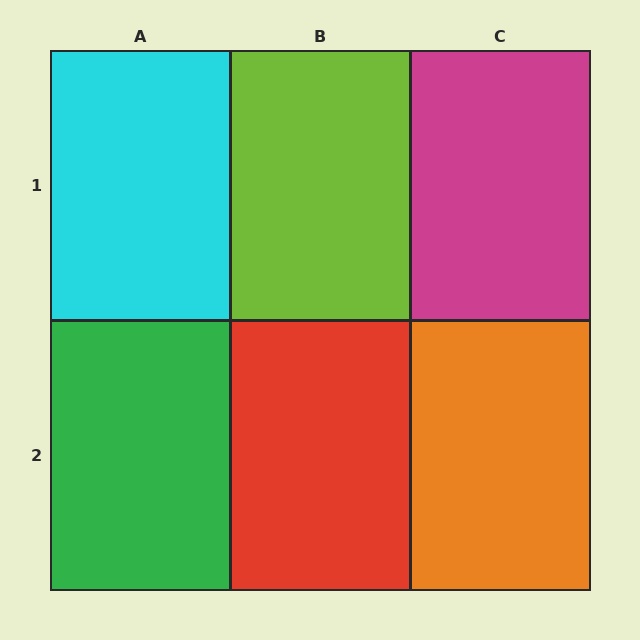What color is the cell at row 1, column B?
Lime.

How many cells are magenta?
1 cell is magenta.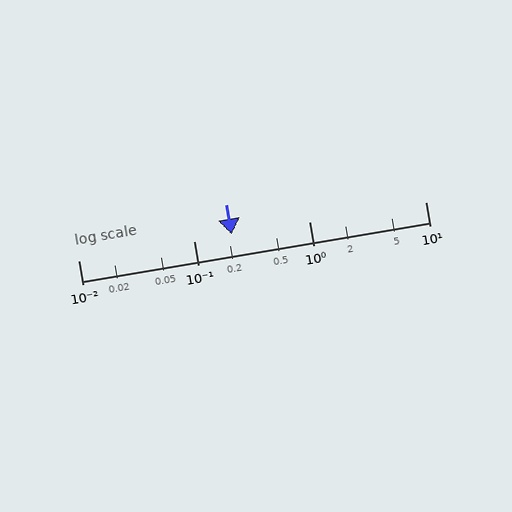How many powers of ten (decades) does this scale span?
The scale spans 3 decades, from 0.01 to 10.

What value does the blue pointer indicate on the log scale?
The pointer indicates approximately 0.21.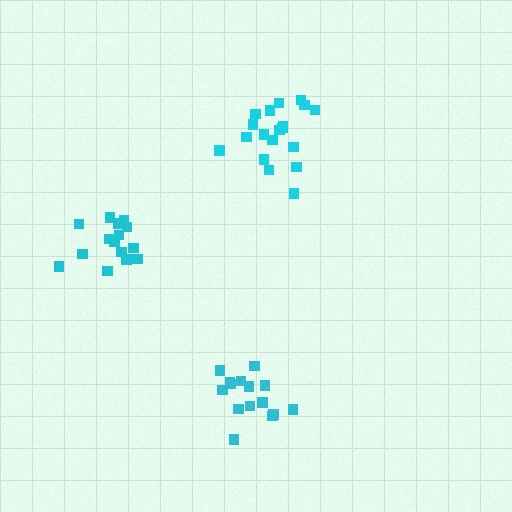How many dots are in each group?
Group 1: 20 dots, Group 2: 15 dots, Group 3: 15 dots (50 total).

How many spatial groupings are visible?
There are 3 spatial groupings.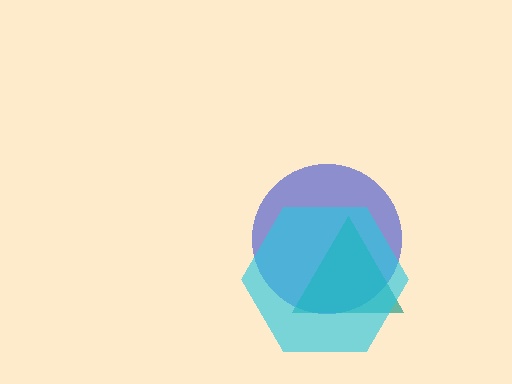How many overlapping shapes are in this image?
There are 3 overlapping shapes in the image.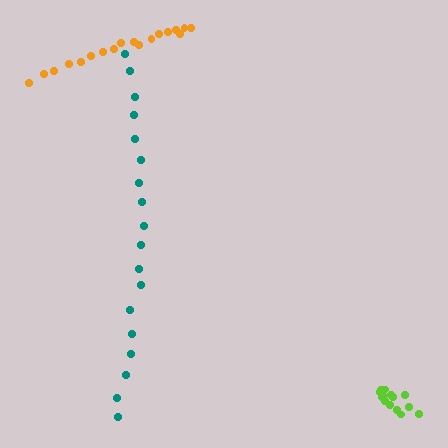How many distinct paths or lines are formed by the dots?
There are 3 distinct paths.